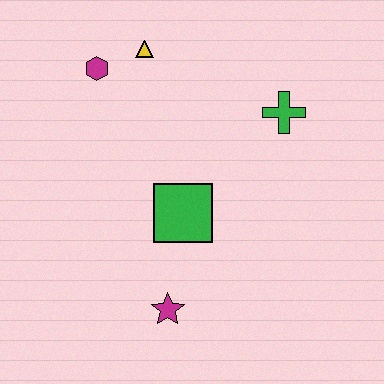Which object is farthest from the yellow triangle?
The magenta star is farthest from the yellow triangle.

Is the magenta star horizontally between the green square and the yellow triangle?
Yes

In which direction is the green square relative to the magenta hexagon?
The green square is below the magenta hexagon.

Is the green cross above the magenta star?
Yes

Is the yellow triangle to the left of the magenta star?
Yes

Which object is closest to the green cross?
The green square is closest to the green cross.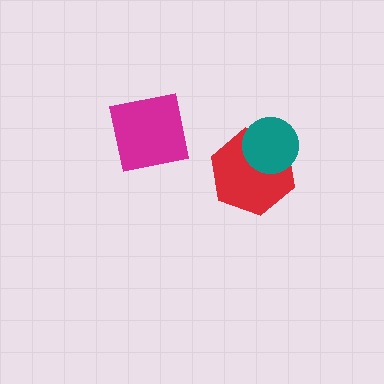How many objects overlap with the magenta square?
0 objects overlap with the magenta square.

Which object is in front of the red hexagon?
The teal circle is in front of the red hexagon.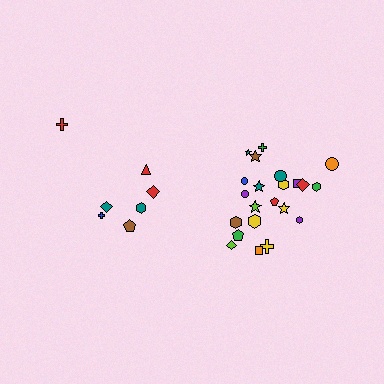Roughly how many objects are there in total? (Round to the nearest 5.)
Roughly 30 objects in total.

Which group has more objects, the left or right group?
The right group.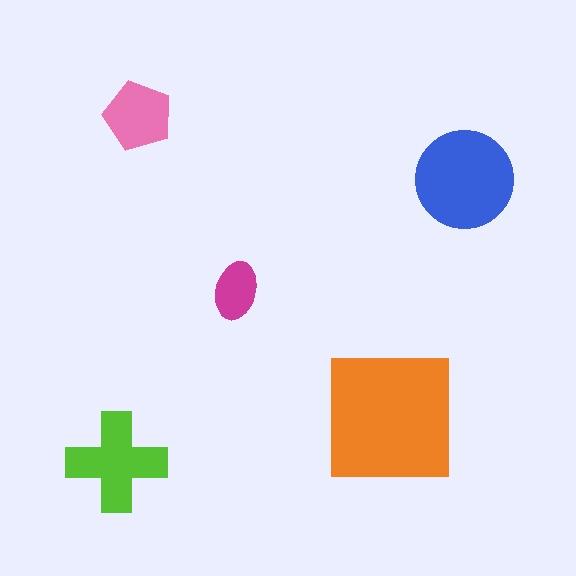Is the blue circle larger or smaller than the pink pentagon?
Larger.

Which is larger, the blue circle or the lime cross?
The blue circle.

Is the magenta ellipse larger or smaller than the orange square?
Smaller.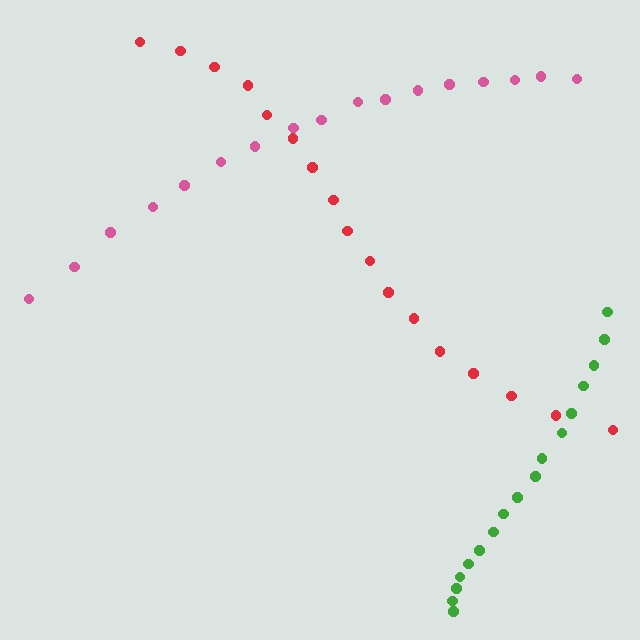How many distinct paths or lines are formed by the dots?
There are 3 distinct paths.